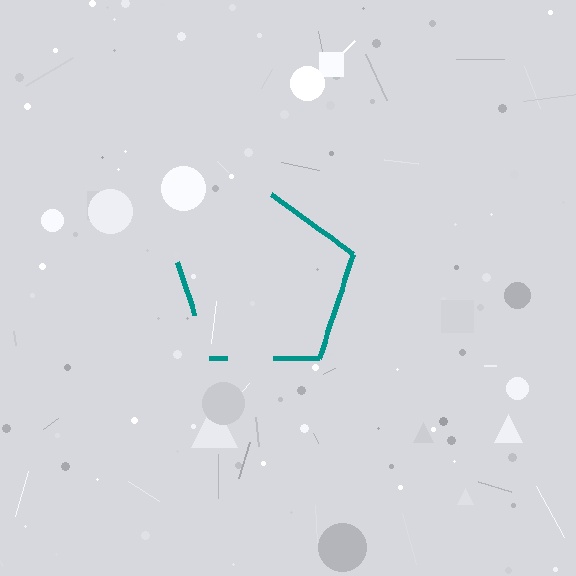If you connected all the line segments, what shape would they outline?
They would outline a pentagon.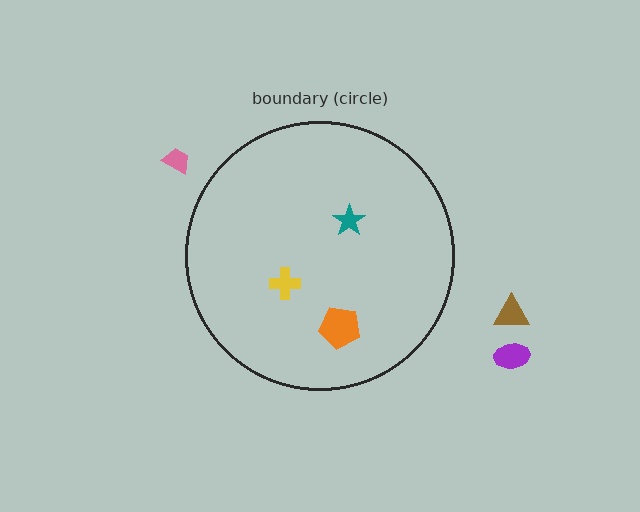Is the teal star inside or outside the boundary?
Inside.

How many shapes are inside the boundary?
3 inside, 3 outside.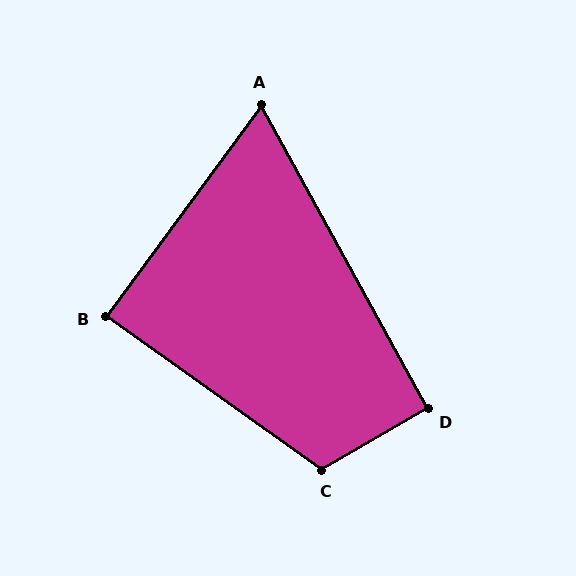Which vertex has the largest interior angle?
C, at approximately 115 degrees.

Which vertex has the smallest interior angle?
A, at approximately 65 degrees.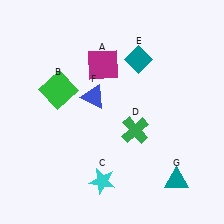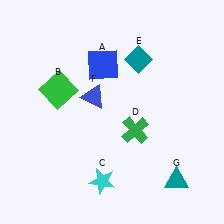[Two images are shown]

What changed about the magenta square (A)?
In Image 1, A is magenta. In Image 2, it changed to blue.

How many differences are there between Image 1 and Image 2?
There is 1 difference between the two images.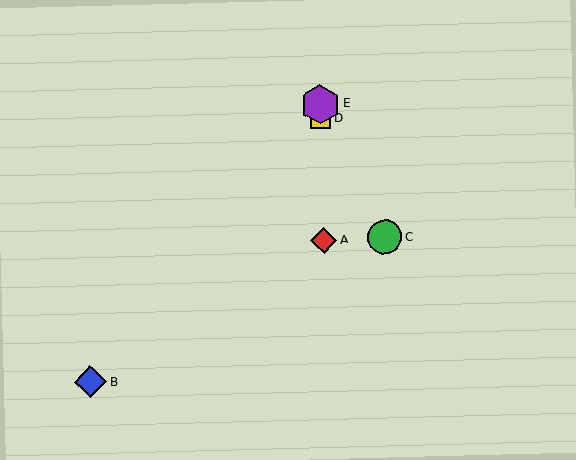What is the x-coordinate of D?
Object D is at x≈321.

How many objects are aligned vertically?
3 objects (A, D, E) are aligned vertically.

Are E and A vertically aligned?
Yes, both are at x≈320.